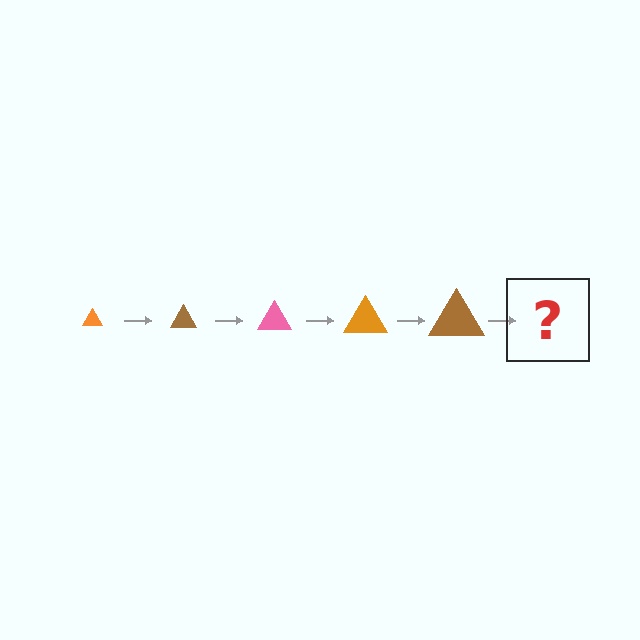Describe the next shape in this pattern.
It should be a pink triangle, larger than the previous one.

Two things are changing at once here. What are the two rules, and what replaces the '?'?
The two rules are that the triangle grows larger each step and the color cycles through orange, brown, and pink. The '?' should be a pink triangle, larger than the previous one.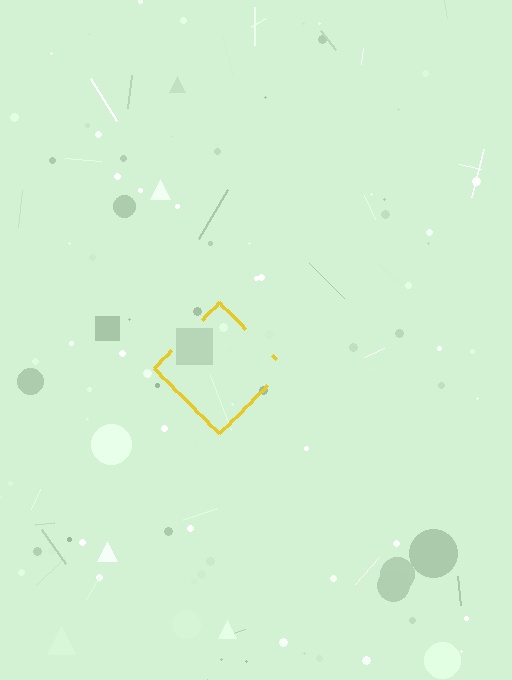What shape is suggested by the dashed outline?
The dashed outline suggests a diamond.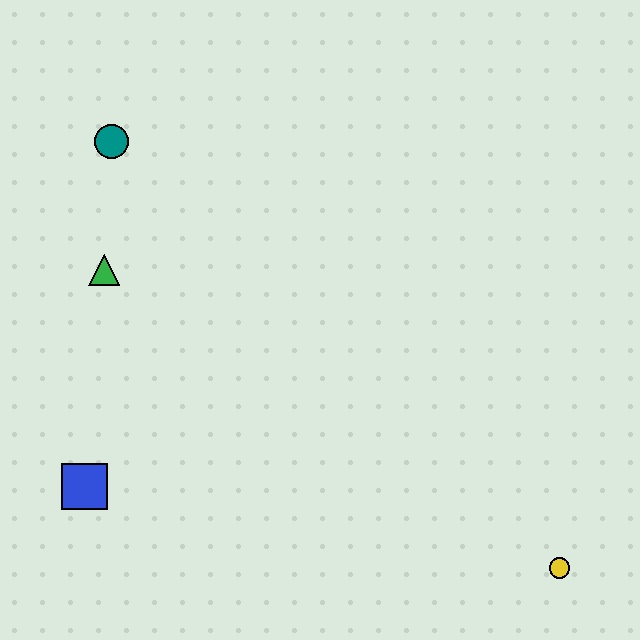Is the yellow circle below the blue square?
Yes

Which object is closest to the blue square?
The green triangle is closest to the blue square.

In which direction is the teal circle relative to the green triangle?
The teal circle is above the green triangle.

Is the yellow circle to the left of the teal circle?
No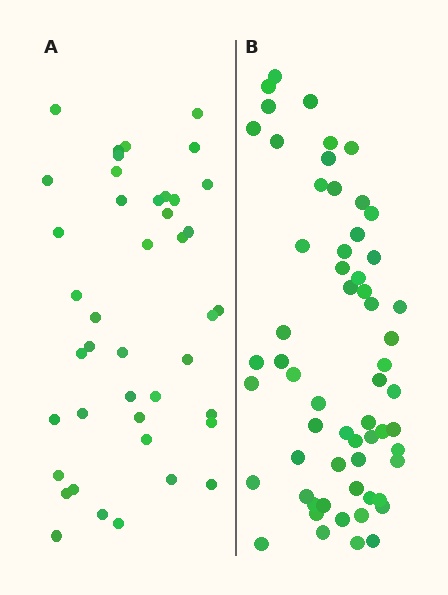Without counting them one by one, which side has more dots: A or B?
Region B (the right region) has more dots.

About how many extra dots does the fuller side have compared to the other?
Region B has approximately 20 more dots than region A.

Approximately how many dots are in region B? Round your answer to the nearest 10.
About 60 dots.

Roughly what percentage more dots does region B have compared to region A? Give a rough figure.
About 45% more.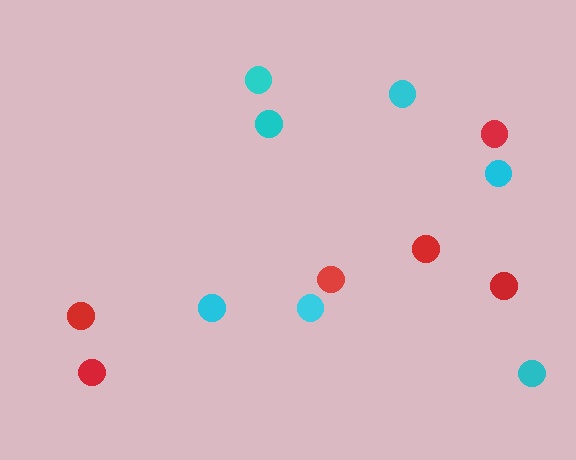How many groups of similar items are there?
There are 2 groups: one group of red circles (6) and one group of cyan circles (7).